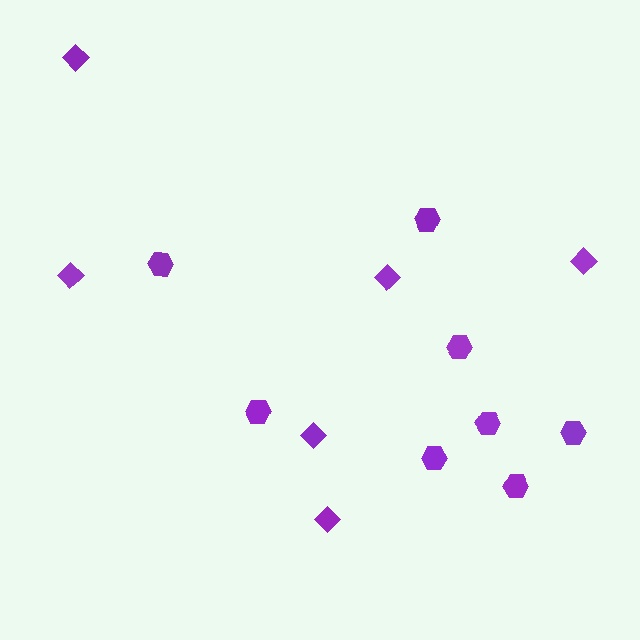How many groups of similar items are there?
There are 2 groups: one group of diamonds (6) and one group of hexagons (8).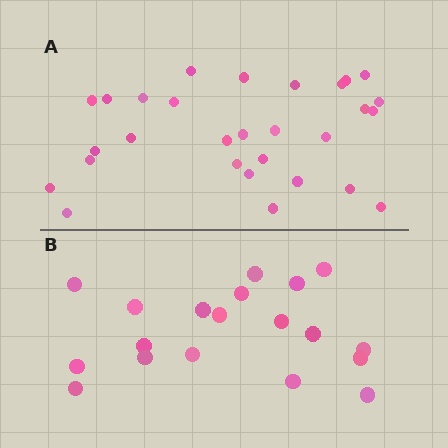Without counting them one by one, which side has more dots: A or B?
Region A (the top region) has more dots.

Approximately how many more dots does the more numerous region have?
Region A has roughly 10 or so more dots than region B.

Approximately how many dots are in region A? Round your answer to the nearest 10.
About 30 dots. (The exact count is 29, which rounds to 30.)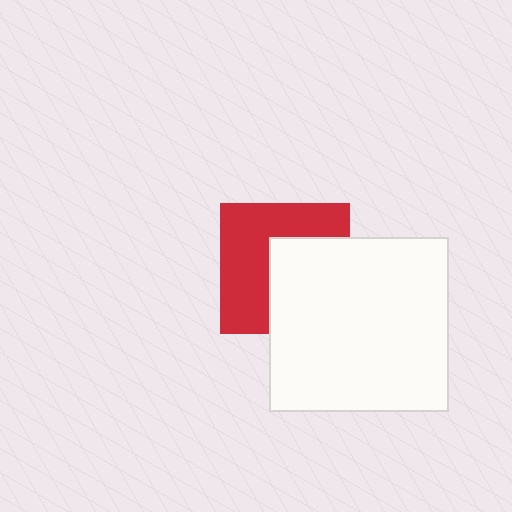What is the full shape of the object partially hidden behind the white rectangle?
The partially hidden object is a red square.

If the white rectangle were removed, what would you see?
You would see the complete red square.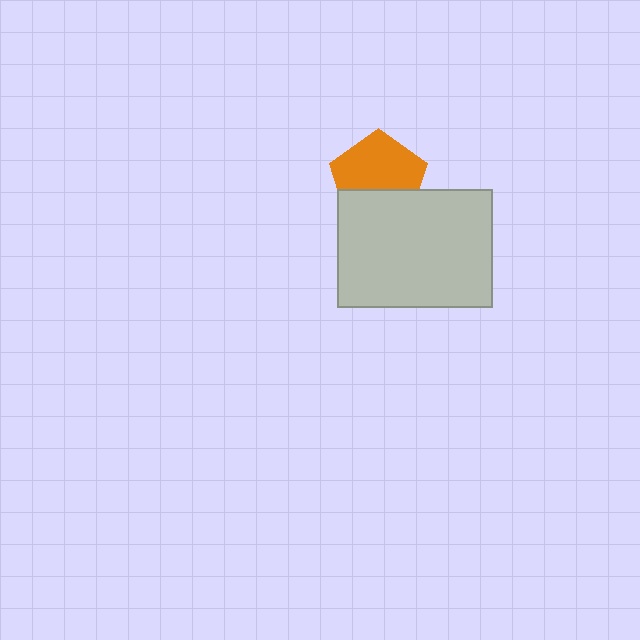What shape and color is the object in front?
The object in front is a light gray rectangle.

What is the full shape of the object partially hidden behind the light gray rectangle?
The partially hidden object is an orange pentagon.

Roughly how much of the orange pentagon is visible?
About half of it is visible (roughly 64%).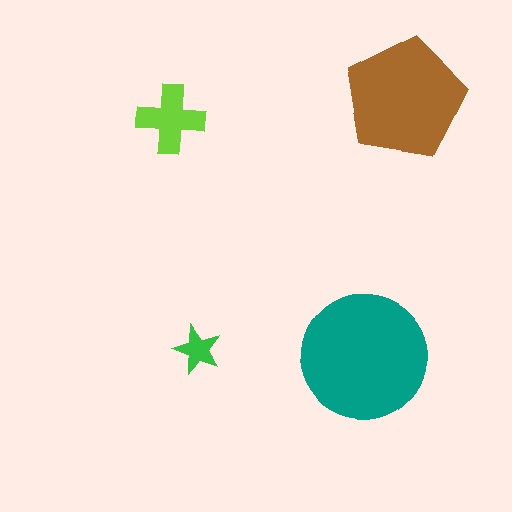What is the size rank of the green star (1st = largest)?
4th.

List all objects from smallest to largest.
The green star, the lime cross, the brown pentagon, the teal circle.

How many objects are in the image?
There are 4 objects in the image.